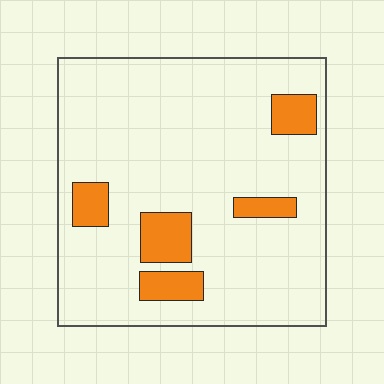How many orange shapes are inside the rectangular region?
5.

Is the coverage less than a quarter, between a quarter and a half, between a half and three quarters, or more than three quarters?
Less than a quarter.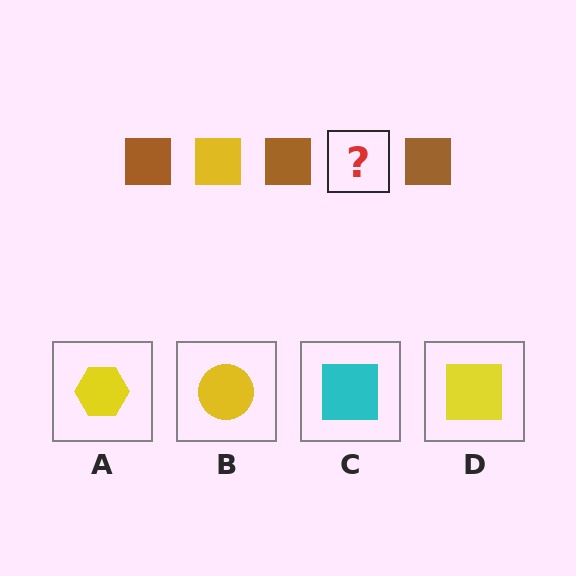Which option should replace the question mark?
Option D.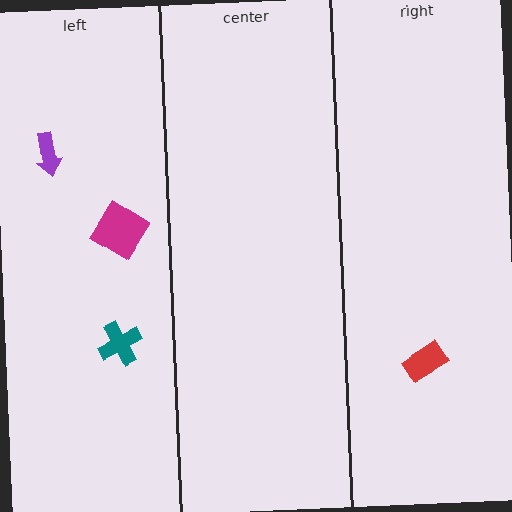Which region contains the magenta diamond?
The left region.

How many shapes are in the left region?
3.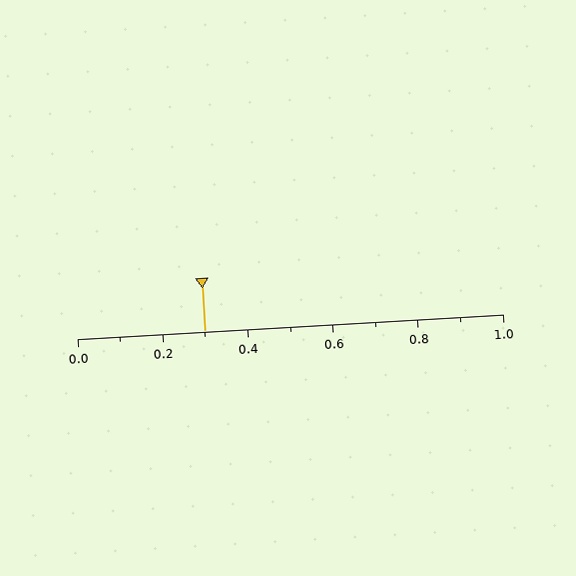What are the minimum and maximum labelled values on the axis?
The axis runs from 0.0 to 1.0.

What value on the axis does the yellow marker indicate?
The marker indicates approximately 0.3.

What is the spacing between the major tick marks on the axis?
The major ticks are spaced 0.2 apart.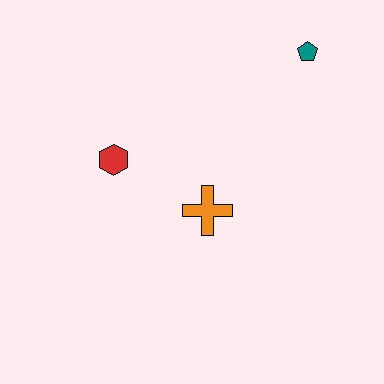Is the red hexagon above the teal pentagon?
No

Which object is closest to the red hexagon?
The orange cross is closest to the red hexagon.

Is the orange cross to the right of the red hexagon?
Yes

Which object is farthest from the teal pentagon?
The red hexagon is farthest from the teal pentagon.